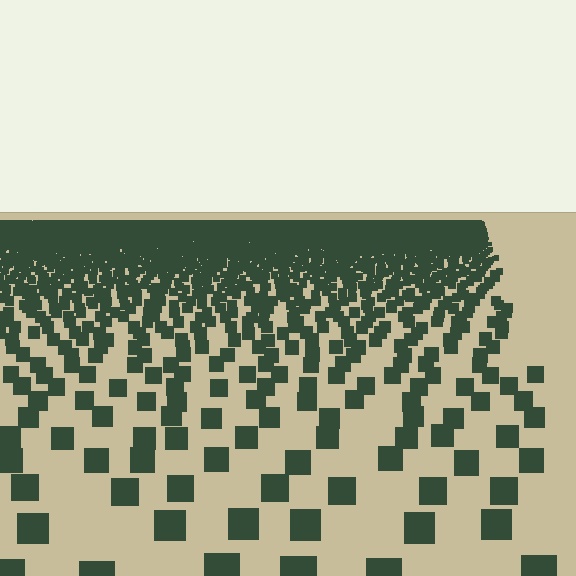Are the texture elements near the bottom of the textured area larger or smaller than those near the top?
Larger. Near the bottom, elements are closer to the viewer and appear at a bigger on-screen size.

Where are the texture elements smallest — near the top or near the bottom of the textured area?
Near the top.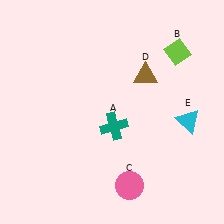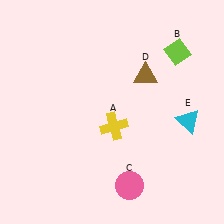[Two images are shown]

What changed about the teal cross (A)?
In Image 1, A is teal. In Image 2, it changed to yellow.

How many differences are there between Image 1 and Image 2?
There is 1 difference between the two images.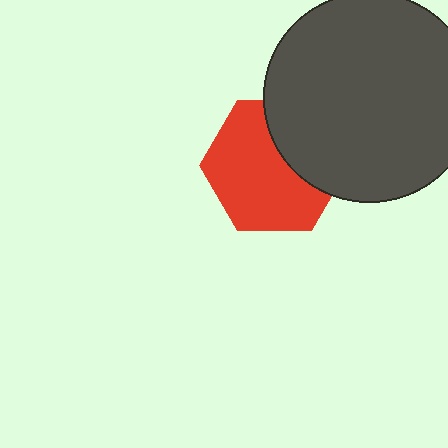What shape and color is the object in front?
The object in front is a dark gray circle.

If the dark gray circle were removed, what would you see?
You would see the complete red hexagon.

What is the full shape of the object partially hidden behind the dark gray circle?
The partially hidden object is a red hexagon.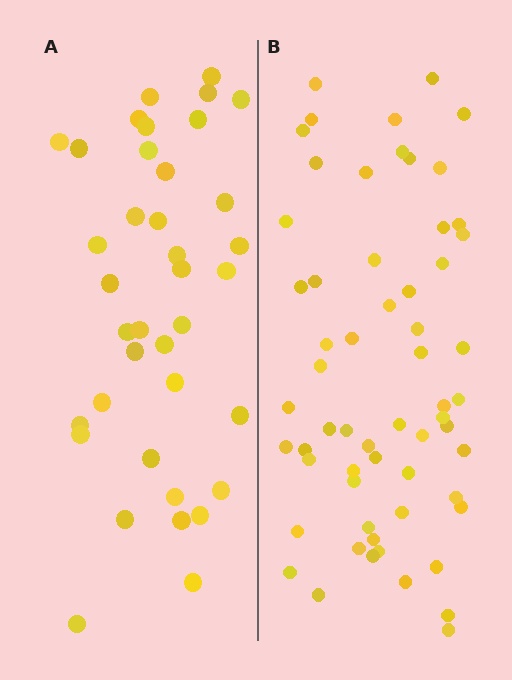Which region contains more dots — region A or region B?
Region B (the right region) has more dots.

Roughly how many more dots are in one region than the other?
Region B has approximately 20 more dots than region A.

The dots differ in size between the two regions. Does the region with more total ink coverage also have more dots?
No. Region A has more total ink coverage because its dots are larger, but region B actually contains more individual dots. Total area can be misleading — the number of items is what matters here.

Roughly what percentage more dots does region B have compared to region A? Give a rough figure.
About 60% more.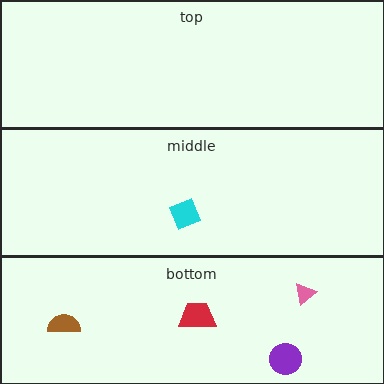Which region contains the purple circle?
The bottom region.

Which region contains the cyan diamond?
The middle region.